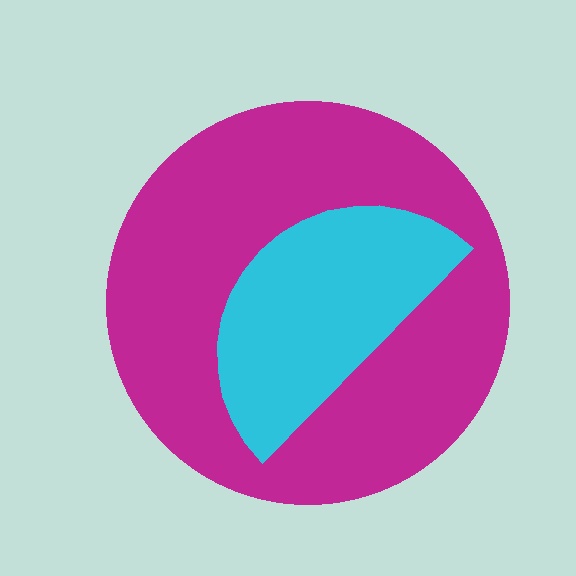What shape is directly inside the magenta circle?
The cyan semicircle.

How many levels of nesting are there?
2.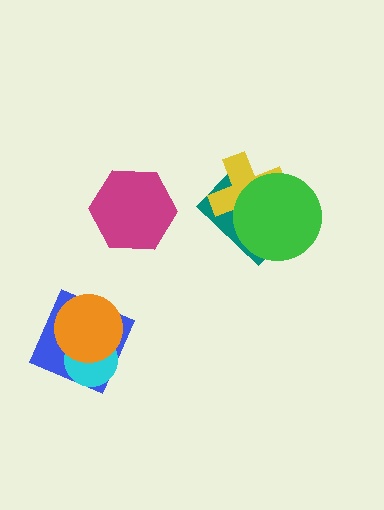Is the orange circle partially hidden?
No, no other shape covers it.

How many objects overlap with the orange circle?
2 objects overlap with the orange circle.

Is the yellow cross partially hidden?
Yes, it is partially covered by another shape.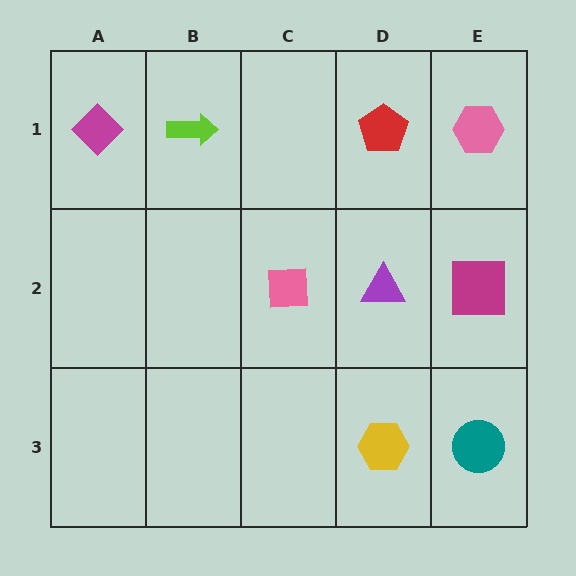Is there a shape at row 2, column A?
No, that cell is empty.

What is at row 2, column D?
A purple triangle.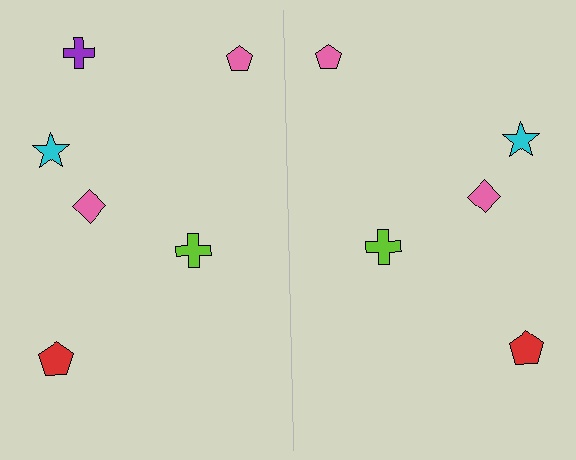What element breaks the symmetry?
A purple cross is missing from the right side.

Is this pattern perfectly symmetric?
No, the pattern is not perfectly symmetric. A purple cross is missing from the right side.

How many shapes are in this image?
There are 11 shapes in this image.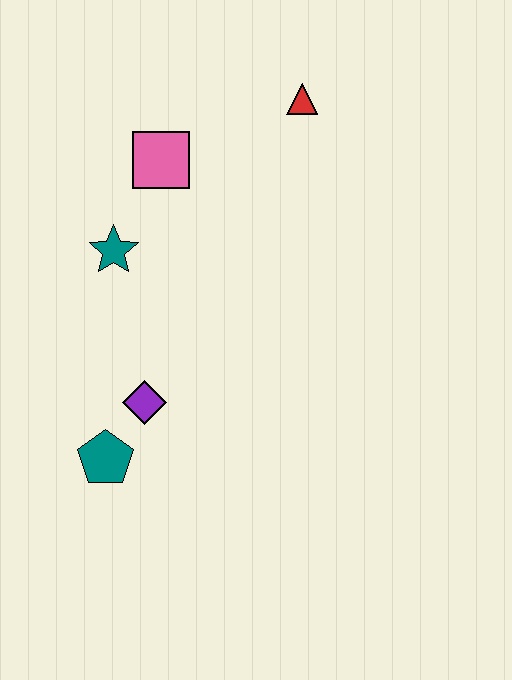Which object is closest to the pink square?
The teal star is closest to the pink square.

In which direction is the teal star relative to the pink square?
The teal star is below the pink square.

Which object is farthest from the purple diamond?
The red triangle is farthest from the purple diamond.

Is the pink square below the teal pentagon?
No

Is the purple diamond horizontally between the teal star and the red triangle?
Yes